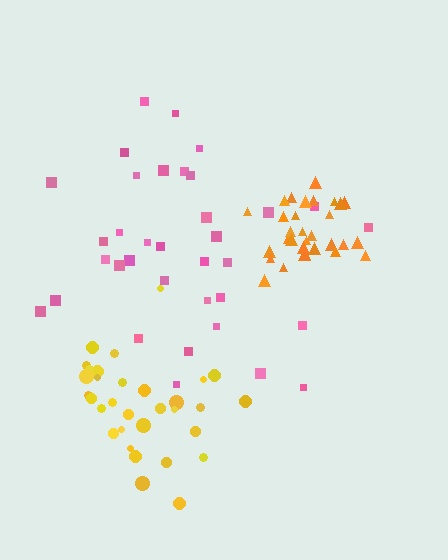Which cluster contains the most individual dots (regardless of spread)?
Pink (35).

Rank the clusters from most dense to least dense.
orange, yellow, pink.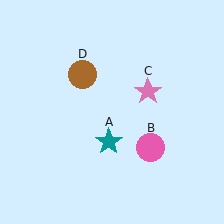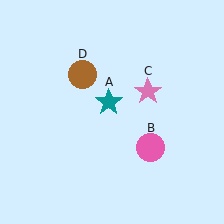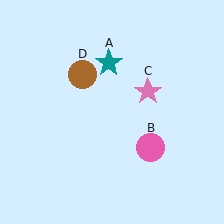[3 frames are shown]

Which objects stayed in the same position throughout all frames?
Pink circle (object B) and pink star (object C) and brown circle (object D) remained stationary.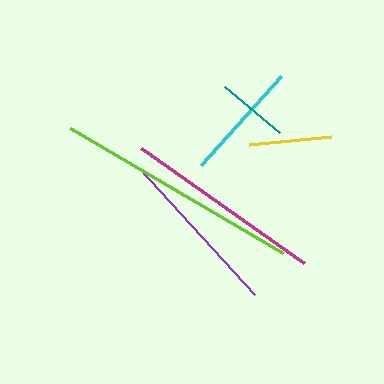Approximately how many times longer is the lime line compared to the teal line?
The lime line is approximately 3.4 times the length of the teal line.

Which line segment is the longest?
The lime line is the longest at approximately 248 pixels.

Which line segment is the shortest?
The teal line is the shortest at approximately 72 pixels.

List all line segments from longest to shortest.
From longest to shortest: lime, magenta, purple, cyan, yellow, teal.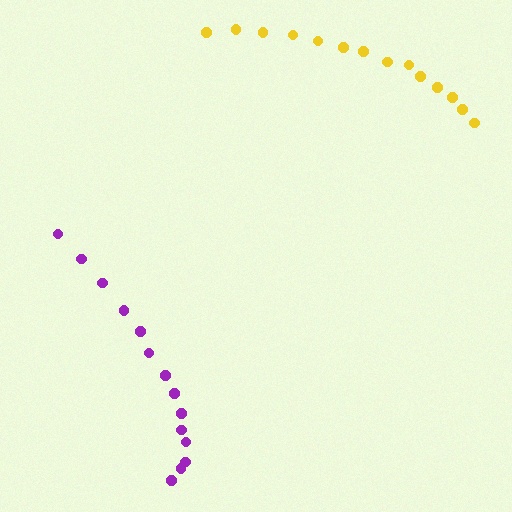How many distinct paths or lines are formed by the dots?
There are 2 distinct paths.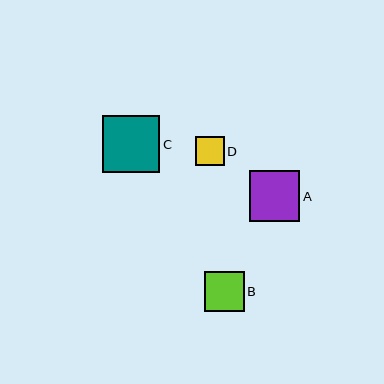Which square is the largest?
Square C is the largest with a size of approximately 57 pixels.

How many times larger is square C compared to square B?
Square C is approximately 1.4 times the size of square B.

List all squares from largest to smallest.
From largest to smallest: C, A, B, D.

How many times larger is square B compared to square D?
Square B is approximately 1.4 times the size of square D.